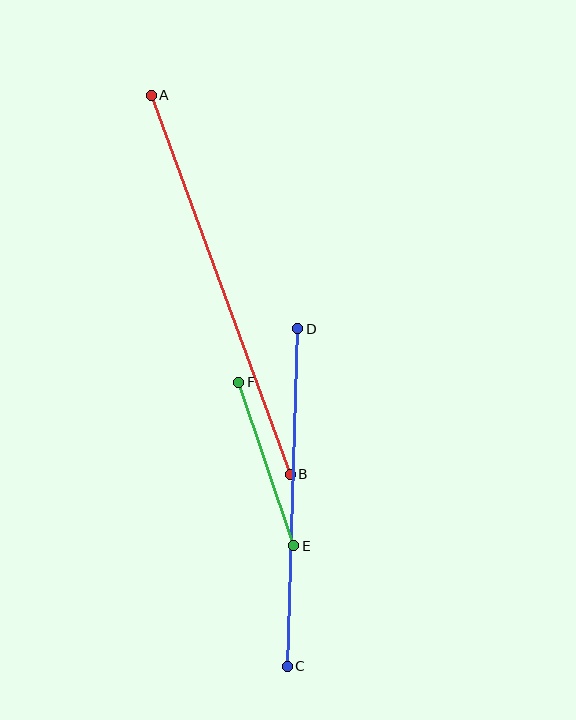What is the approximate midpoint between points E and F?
The midpoint is at approximately (266, 464) pixels.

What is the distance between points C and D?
The distance is approximately 337 pixels.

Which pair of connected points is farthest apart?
Points A and B are farthest apart.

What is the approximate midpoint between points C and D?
The midpoint is at approximately (292, 497) pixels.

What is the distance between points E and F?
The distance is approximately 173 pixels.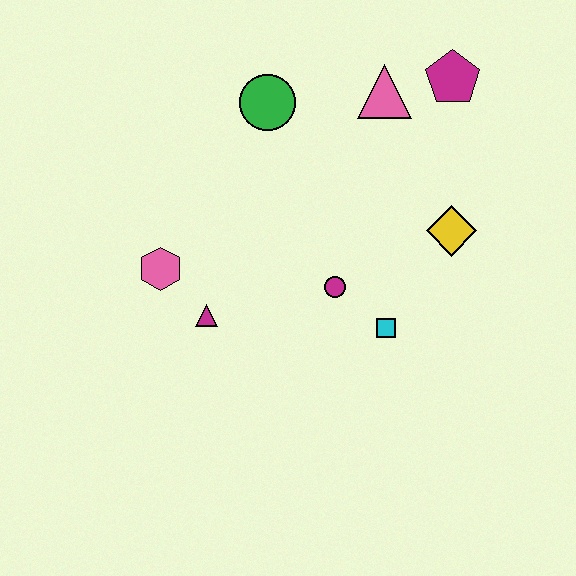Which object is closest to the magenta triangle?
The pink hexagon is closest to the magenta triangle.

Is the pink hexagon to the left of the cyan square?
Yes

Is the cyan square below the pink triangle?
Yes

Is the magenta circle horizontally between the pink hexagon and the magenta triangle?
No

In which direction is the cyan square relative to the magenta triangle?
The cyan square is to the right of the magenta triangle.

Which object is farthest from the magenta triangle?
The magenta pentagon is farthest from the magenta triangle.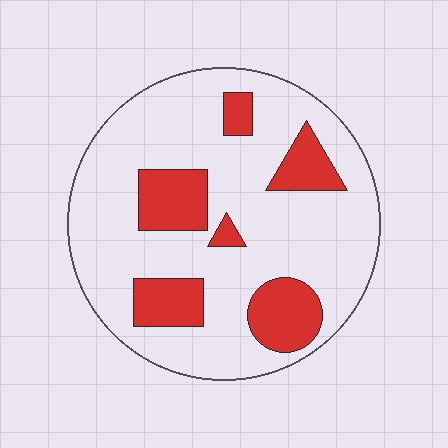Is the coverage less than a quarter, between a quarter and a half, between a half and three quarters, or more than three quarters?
Less than a quarter.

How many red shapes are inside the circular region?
6.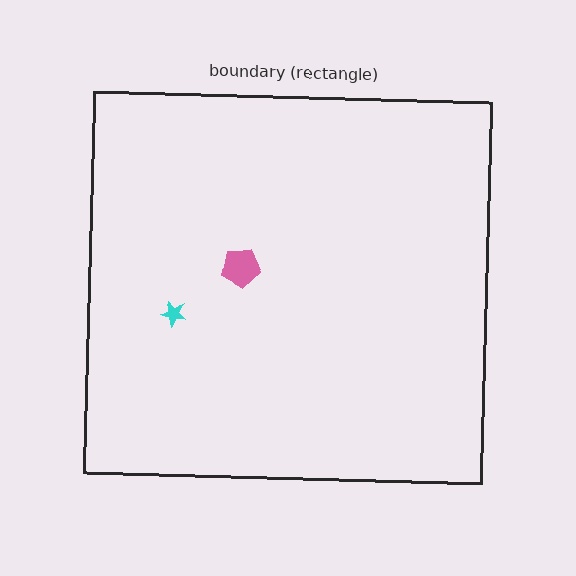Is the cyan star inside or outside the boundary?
Inside.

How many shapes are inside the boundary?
2 inside, 0 outside.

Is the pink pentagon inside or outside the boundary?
Inside.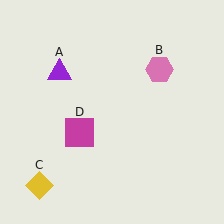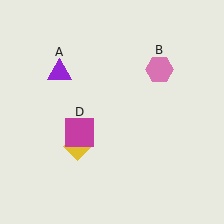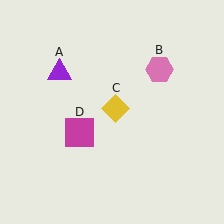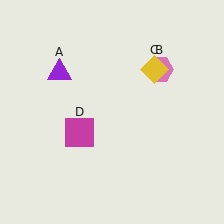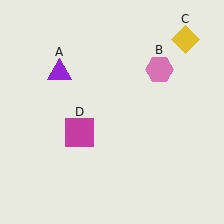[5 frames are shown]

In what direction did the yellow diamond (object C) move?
The yellow diamond (object C) moved up and to the right.